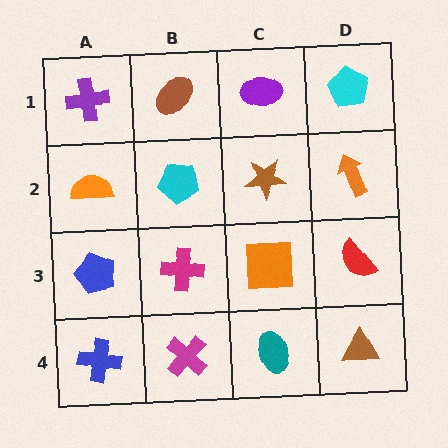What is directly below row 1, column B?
A cyan pentagon.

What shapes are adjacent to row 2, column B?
A brown ellipse (row 1, column B), a magenta cross (row 3, column B), an orange semicircle (row 2, column A), a brown star (row 2, column C).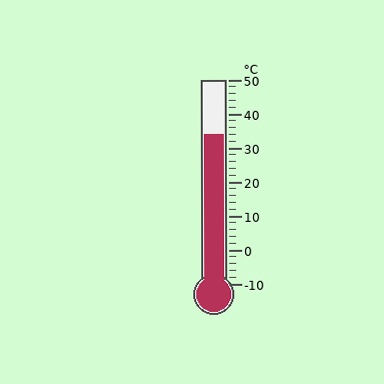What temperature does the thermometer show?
The thermometer shows approximately 34°C.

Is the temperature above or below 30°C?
The temperature is above 30°C.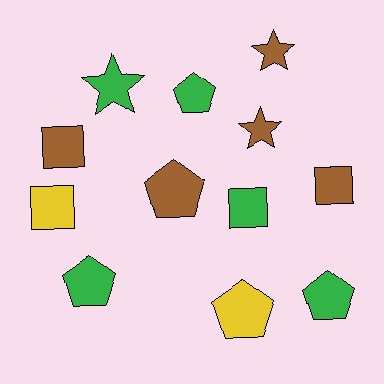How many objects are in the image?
There are 12 objects.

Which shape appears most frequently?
Pentagon, with 5 objects.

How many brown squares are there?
There are 2 brown squares.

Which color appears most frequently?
Brown, with 5 objects.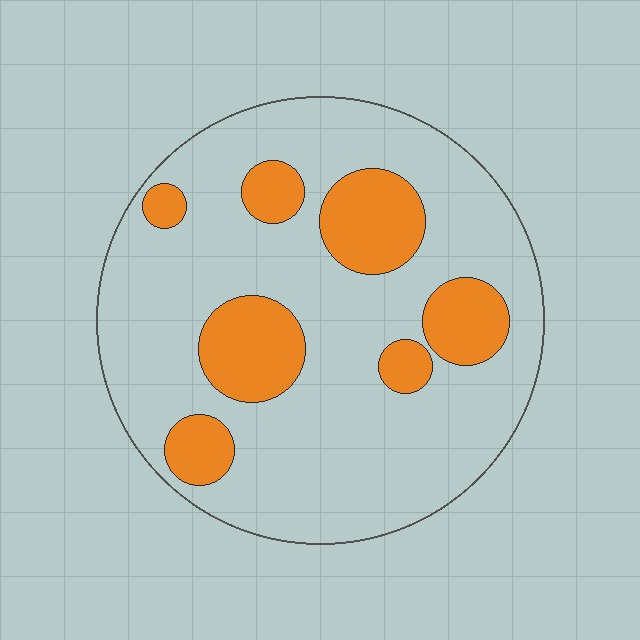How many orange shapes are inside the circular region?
7.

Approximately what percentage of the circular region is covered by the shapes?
Approximately 20%.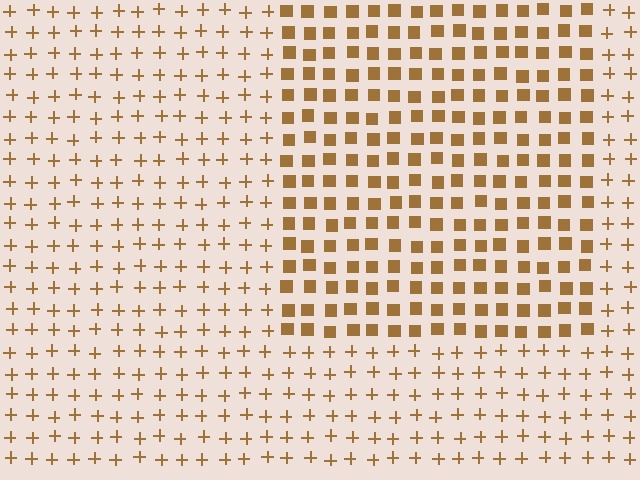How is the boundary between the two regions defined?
The boundary is defined by a change in element shape: squares inside vs. plus signs outside. All elements share the same color and spacing.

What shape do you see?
I see a rectangle.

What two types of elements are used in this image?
The image uses squares inside the rectangle region and plus signs outside it.